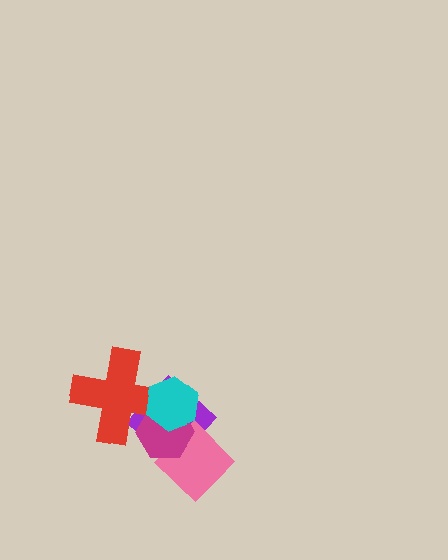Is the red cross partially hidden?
Yes, it is partially covered by another shape.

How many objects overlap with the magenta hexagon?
4 objects overlap with the magenta hexagon.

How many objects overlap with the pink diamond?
2 objects overlap with the pink diamond.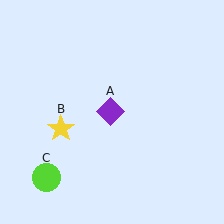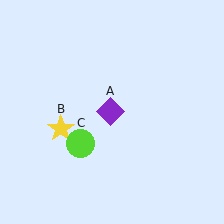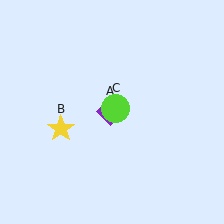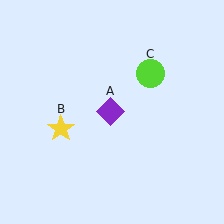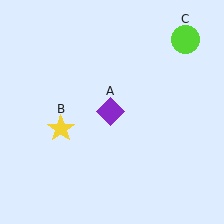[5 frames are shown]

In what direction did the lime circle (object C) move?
The lime circle (object C) moved up and to the right.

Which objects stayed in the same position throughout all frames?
Purple diamond (object A) and yellow star (object B) remained stationary.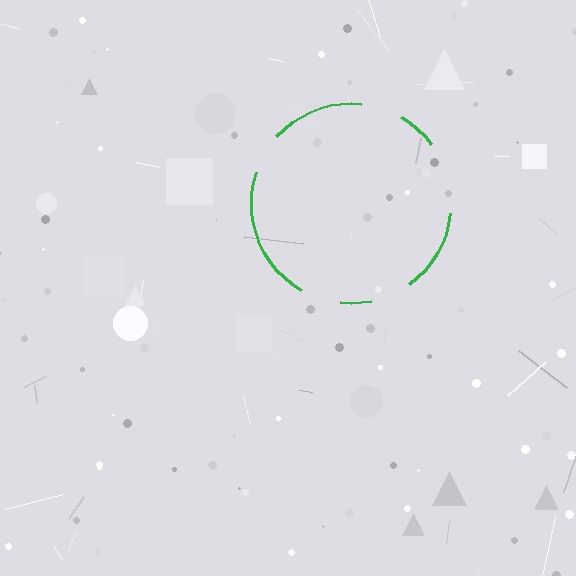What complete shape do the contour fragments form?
The contour fragments form a circle.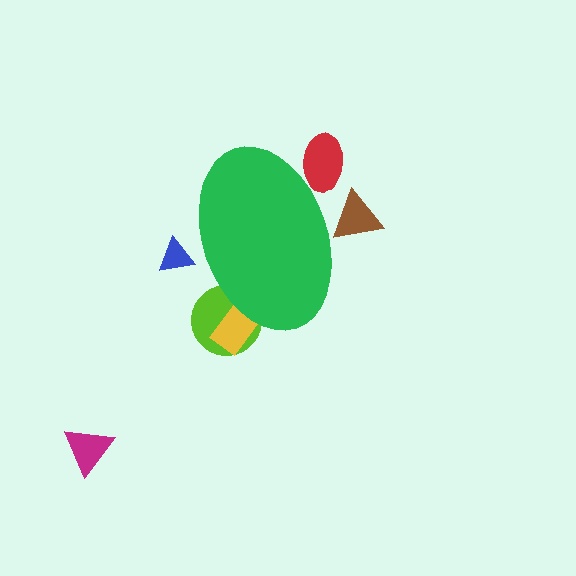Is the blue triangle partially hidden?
Yes, the blue triangle is partially hidden behind the green ellipse.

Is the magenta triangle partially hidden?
No, the magenta triangle is fully visible.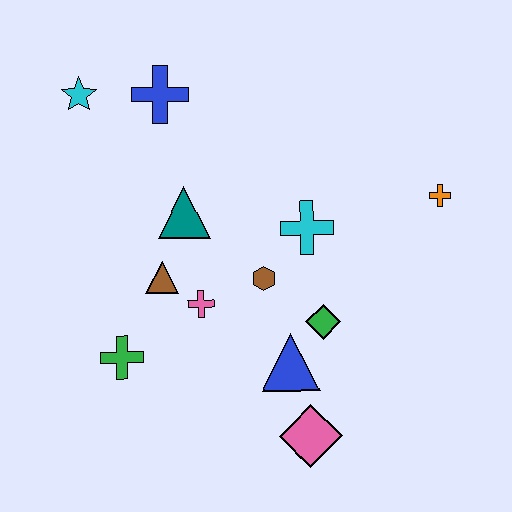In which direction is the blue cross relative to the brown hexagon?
The blue cross is above the brown hexagon.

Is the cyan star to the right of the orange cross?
No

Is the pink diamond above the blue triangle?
No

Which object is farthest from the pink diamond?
The cyan star is farthest from the pink diamond.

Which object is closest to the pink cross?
The brown triangle is closest to the pink cross.